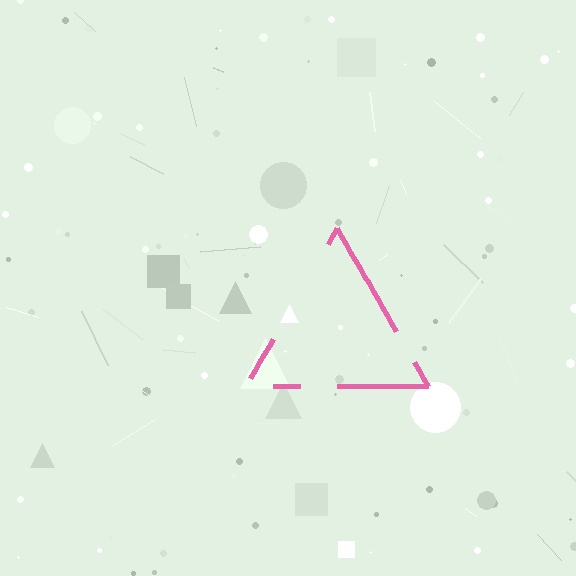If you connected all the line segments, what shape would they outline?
They would outline a triangle.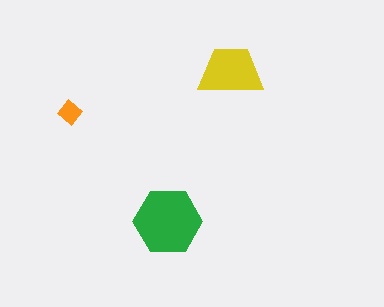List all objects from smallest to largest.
The orange diamond, the yellow trapezoid, the green hexagon.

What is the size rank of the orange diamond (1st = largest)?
3rd.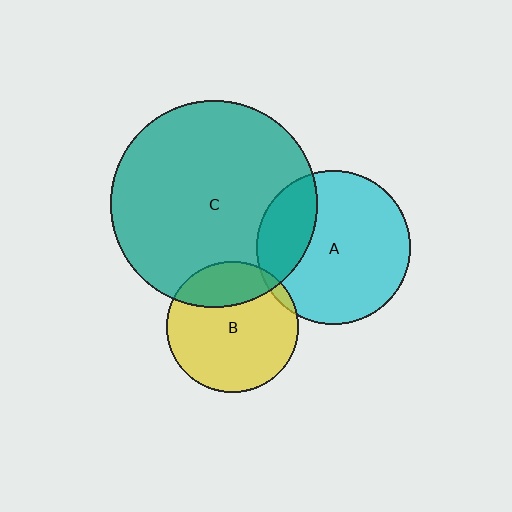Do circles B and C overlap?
Yes.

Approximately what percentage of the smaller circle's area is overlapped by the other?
Approximately 25%.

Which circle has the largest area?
Circle C (teal).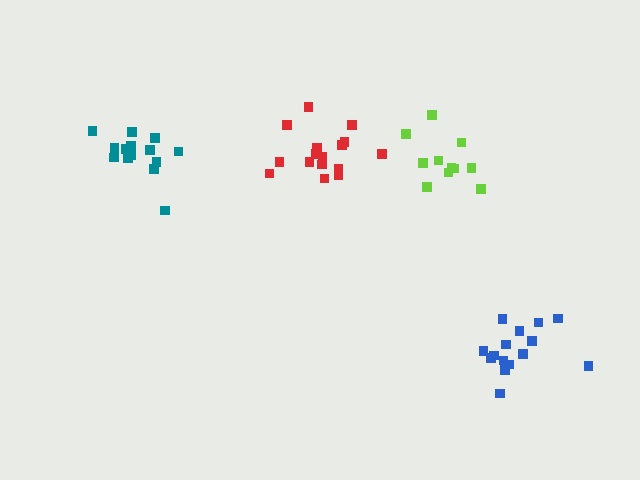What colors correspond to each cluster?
The clusters are colored: lime, blue, red, teal.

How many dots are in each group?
Group 1: 11 dots, Group 2: 15 dots, Group 3: 16 dots, Group 4: 14 dots (56 total).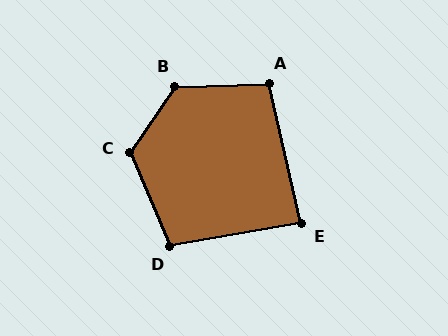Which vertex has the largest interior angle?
B, at approximately 126 degrees.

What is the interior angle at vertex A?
Approximately 101 degrees (obtuse).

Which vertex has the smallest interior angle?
E, at approximately 87 degrees.